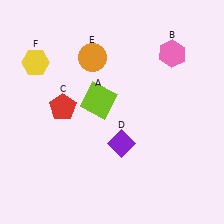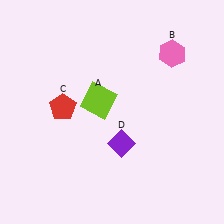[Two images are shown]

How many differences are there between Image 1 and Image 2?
There are 2 differences between the two images.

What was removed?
The yellow hexagon (F), the orange circle (E) were removed in Image 2.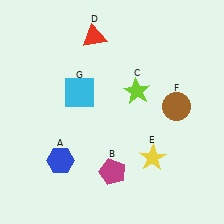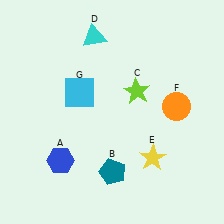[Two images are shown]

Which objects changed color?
B changed from magenta to teal. D changed from red to cyan. F changed from brown to orange.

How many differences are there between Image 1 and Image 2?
There are 3 differences between the two images.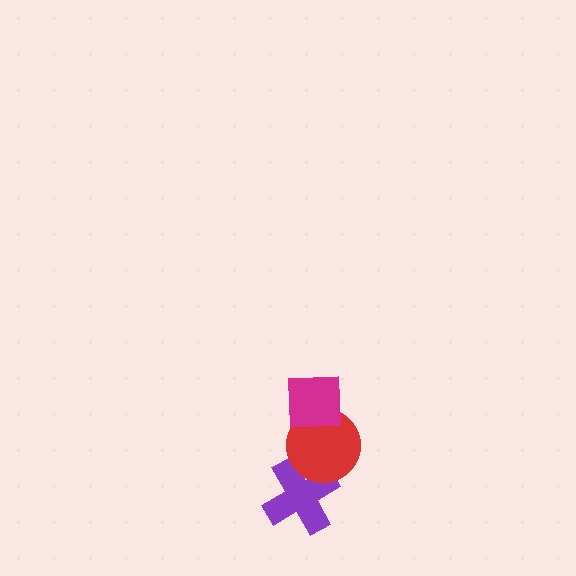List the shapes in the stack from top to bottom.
From top to bottom: the magenta square, the red circle, the purple cross.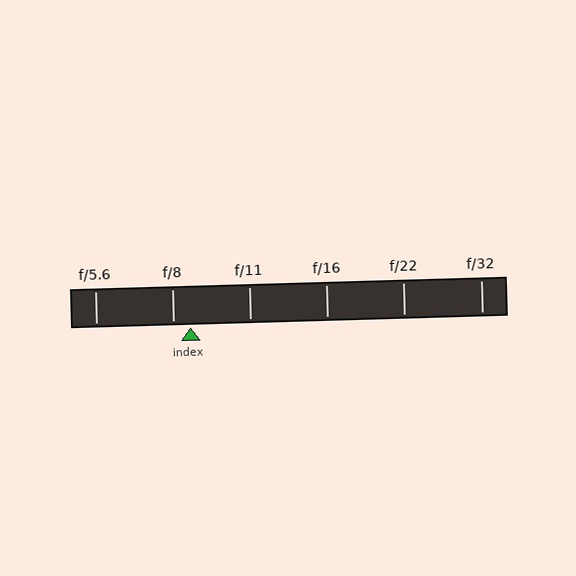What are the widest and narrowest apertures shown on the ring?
The widest aperture shown is f/5.6 and the narrowest is f/32.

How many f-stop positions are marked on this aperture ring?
There are 6 f-stop positions marked.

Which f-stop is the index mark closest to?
The index mark is closest to f/8.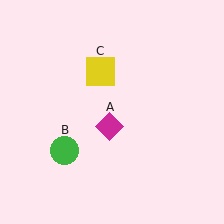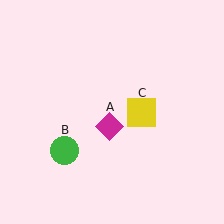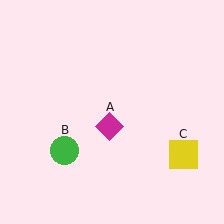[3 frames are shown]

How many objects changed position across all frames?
1 object changed position: yellow square (object C).